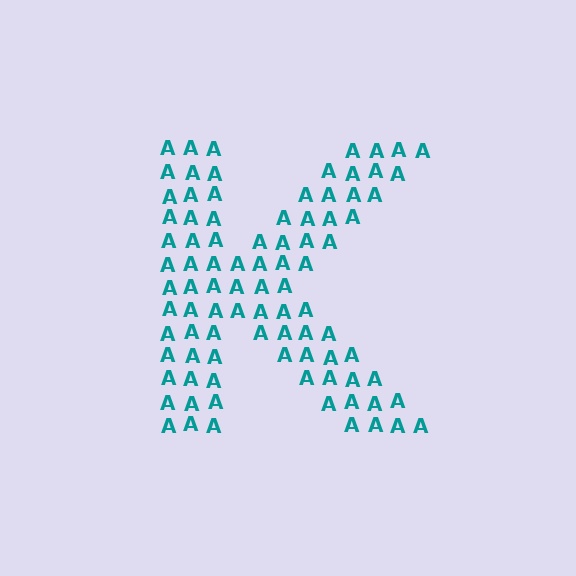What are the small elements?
The small elements are letter A's.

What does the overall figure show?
The overall figure shows the letter K.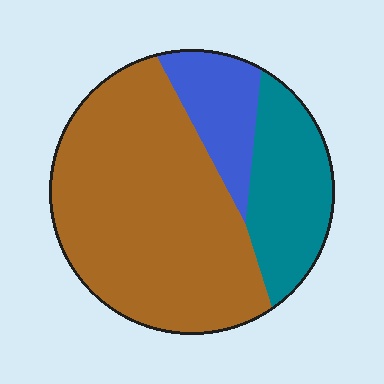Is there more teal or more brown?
Brown.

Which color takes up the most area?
Brown, at roughly 65%.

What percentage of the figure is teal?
Teal takes up about one fifth (1/5) of the figure.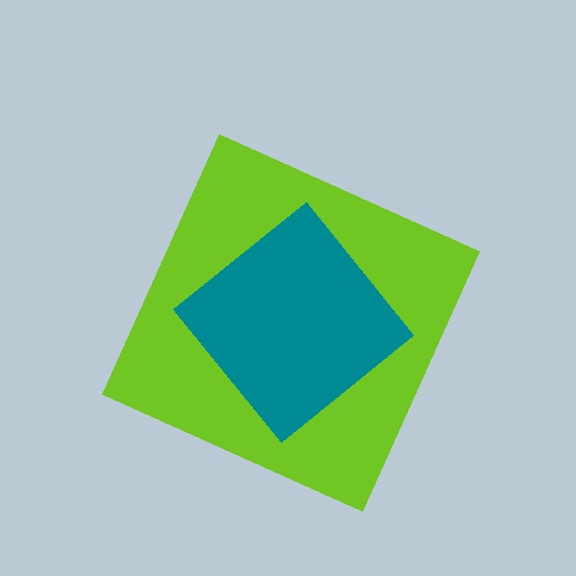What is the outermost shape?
The lime diamond.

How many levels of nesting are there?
2.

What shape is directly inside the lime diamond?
The teal diamond.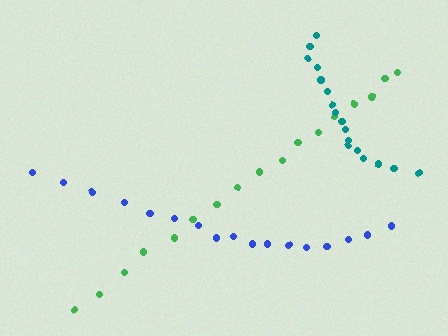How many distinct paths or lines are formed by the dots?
There are 3 distinct paths.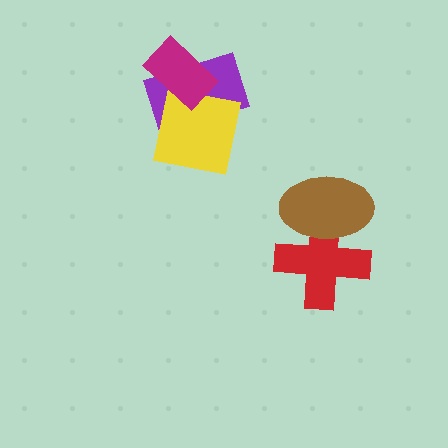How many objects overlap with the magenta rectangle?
2 objects overlap with the magenta rectangle.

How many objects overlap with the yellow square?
2 objects overlap with the yellow square.